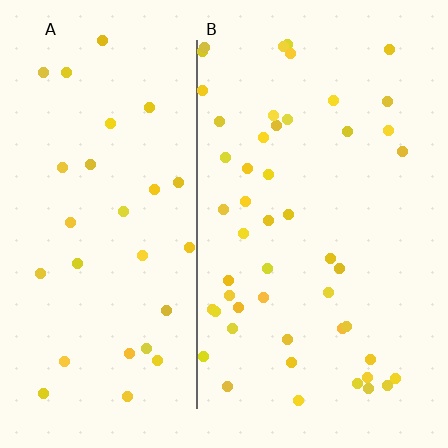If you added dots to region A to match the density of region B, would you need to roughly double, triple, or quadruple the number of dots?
Approximately double.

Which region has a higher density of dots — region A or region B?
B (the right).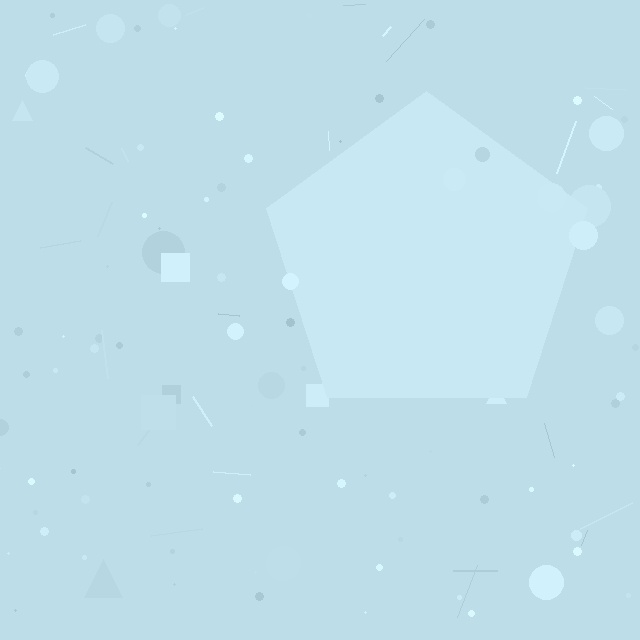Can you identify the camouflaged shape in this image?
The camouflaged shape is a pentagon.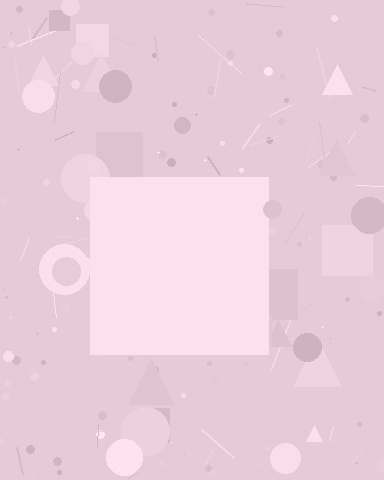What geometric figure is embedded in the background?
A square is embedded in the background.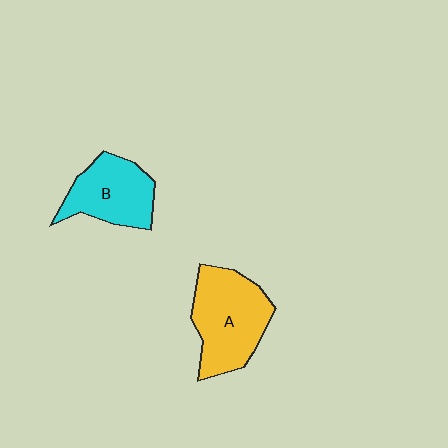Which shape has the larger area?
Shape A (yellow).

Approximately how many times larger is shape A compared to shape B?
Approximately 1.3 times.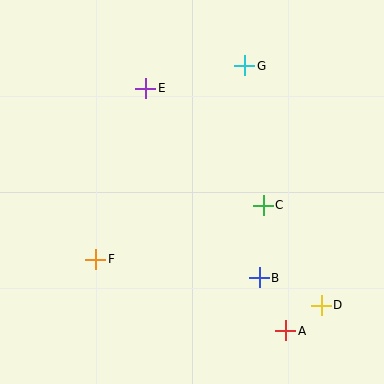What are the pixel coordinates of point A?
Point A is at (286, 331).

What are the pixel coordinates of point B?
Point B is at (259, 278).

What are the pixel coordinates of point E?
Point E is at (146, 88).